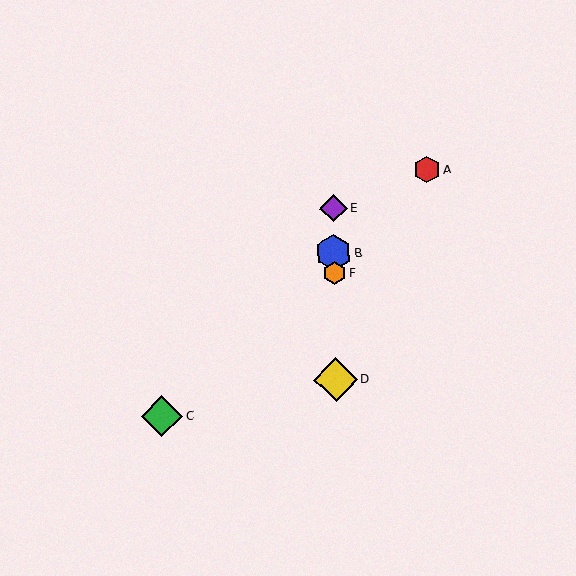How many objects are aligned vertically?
4 objects (B, D, E, F) are aligned vertically.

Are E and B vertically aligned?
Yes, both are at x≈333.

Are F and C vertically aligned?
No, F is at x≈334 and C is at x≈162.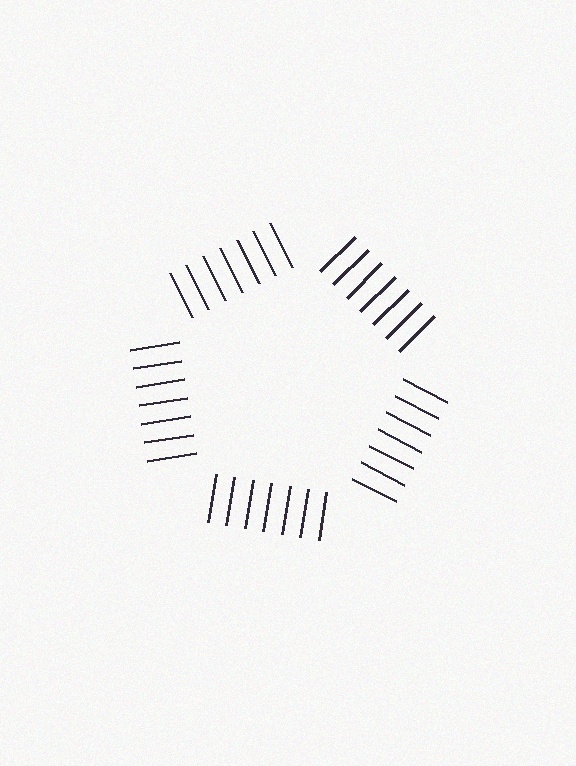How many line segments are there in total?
35 — 7 along each of the 5 edges.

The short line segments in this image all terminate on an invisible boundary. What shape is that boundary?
An illusory pentagon — the line segments terminate on its edges but no continuous stroke is drawn.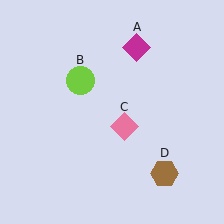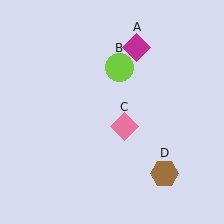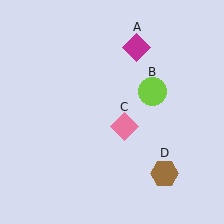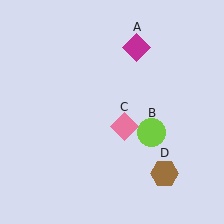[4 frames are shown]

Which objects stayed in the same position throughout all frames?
Magenta diamond (object A) and pink diamond (object C) and brown hexagon (object D) remained stationary.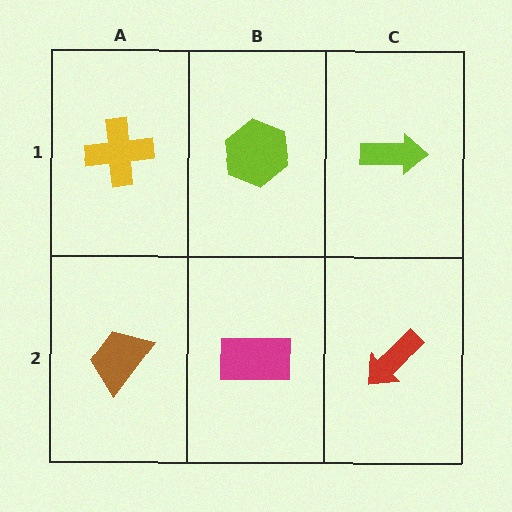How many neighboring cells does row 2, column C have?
2.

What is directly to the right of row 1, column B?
A lime arrow.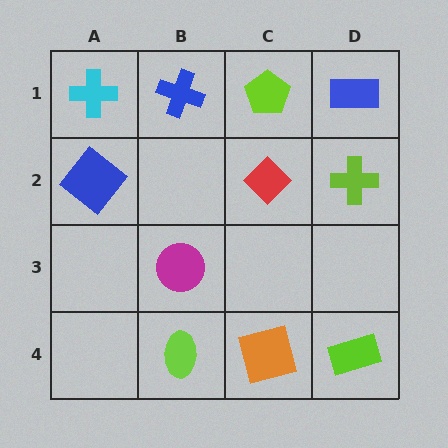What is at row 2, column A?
A blue diamond.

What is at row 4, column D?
A lime rectangle.